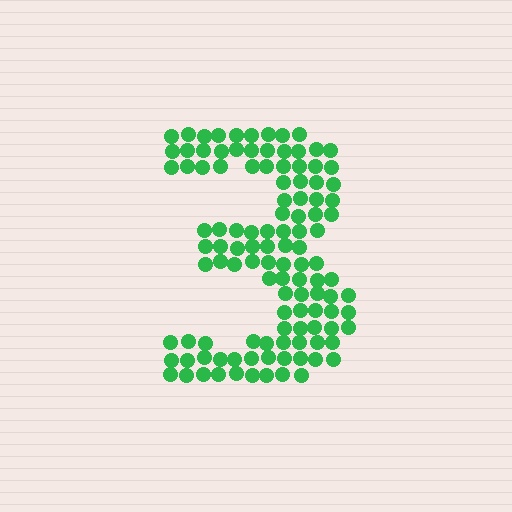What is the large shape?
The large shape is the digit 3.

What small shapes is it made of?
It is made of small circles.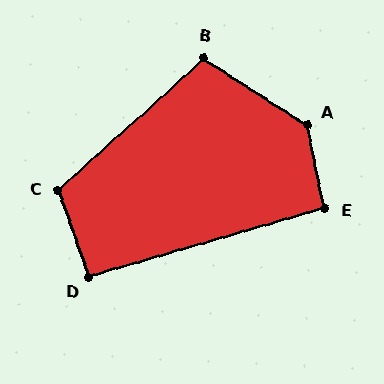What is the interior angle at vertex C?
Approximately 113 degrees (obtuse).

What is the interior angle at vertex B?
Approximately 106 degrees (obtuse).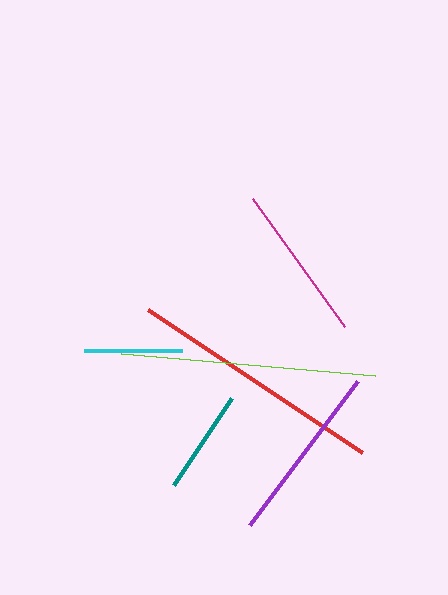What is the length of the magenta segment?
The magenta segment is approximately 158 pixels long.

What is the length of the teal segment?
The teal segment is approximately 105 pixels long.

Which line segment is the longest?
The red line is the longest at approximately 257 pixels.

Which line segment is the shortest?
The cyan line is the shortest at approximately 97 pixels.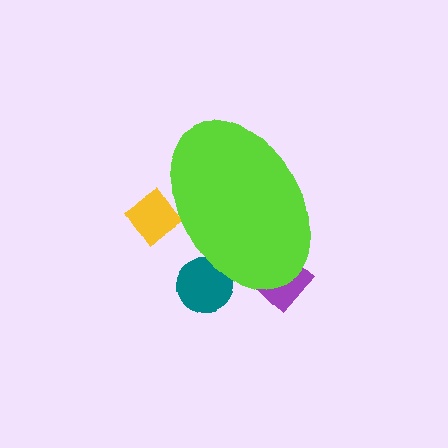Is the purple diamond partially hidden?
Yes, the purple diamond is partially hidden behind the lime ellipse.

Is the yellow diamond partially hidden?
Yes, the yellow diamond is partially hidden behind the lime ellipse.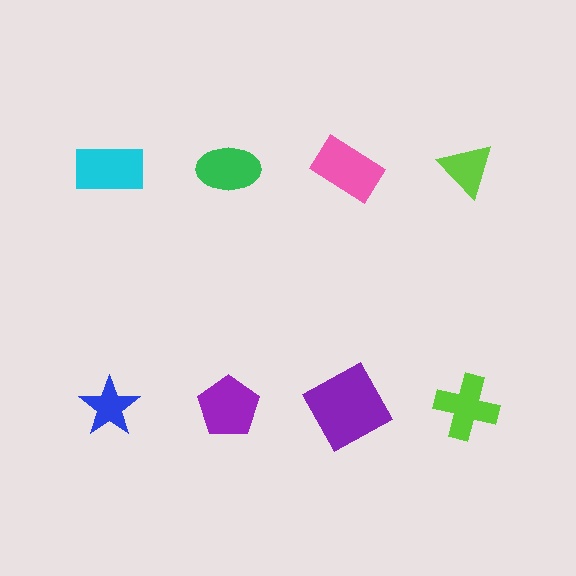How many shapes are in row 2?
4 shapes.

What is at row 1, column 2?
A green ellipse.